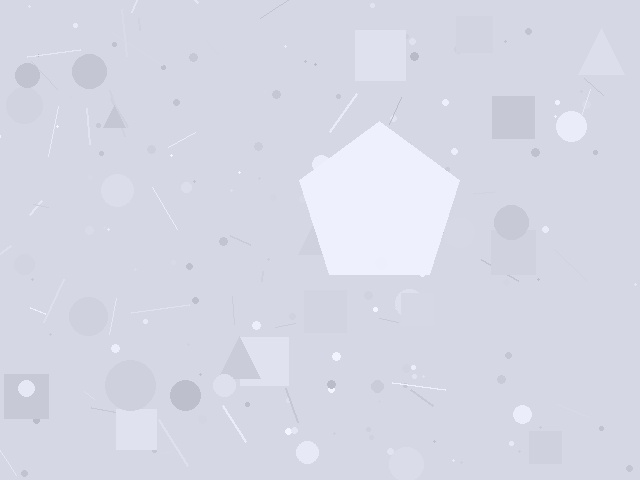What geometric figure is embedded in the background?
A pentagon is embedded in the background.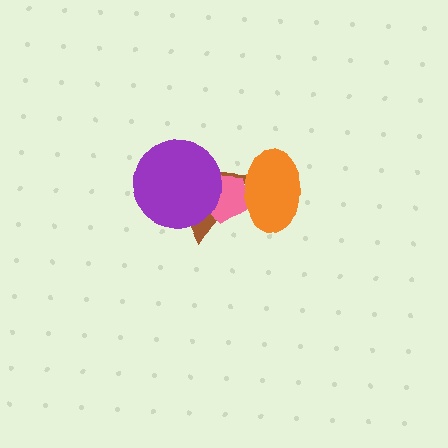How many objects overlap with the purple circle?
2 objects overlap with the purple circle.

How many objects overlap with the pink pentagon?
3 objects overlap with the pink pentagon.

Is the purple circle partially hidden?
No, no other shape covers it.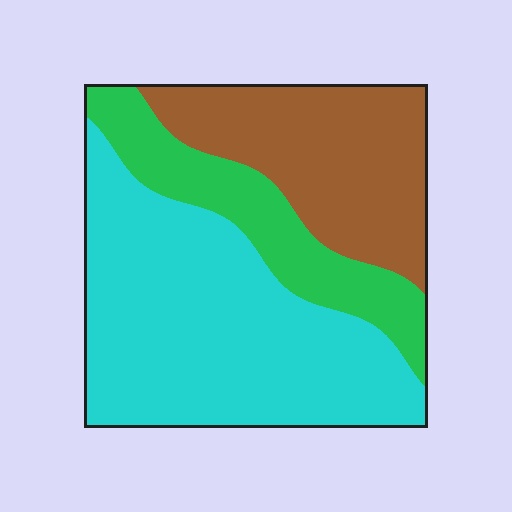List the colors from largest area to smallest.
From largest to smallest: cyan, brown, green.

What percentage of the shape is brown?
Brown covers roughly 30% of the shape.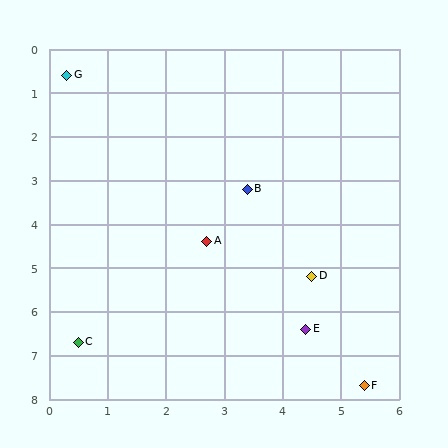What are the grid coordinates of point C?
Point C is at approximately (0.5, 6.7).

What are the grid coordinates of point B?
Point B is at approximately (3.4, 3.2).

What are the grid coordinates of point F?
Point F is at approximately (5.4, 7.7).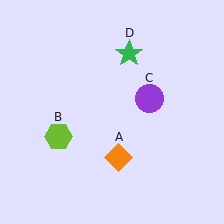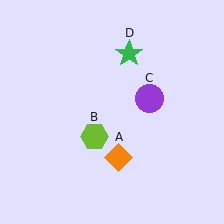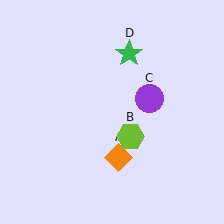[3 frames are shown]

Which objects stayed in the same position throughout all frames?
Orange diamond (object A) and purple circle (object C) and green star (object D) remained stationary.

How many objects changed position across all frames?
1 object changed position: lime hexagon (object B).